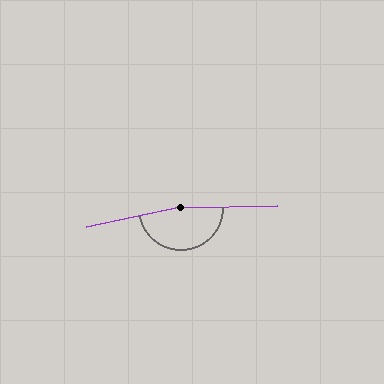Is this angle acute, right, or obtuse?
It is obtuse.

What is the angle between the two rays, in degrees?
Approximately 170 degrees.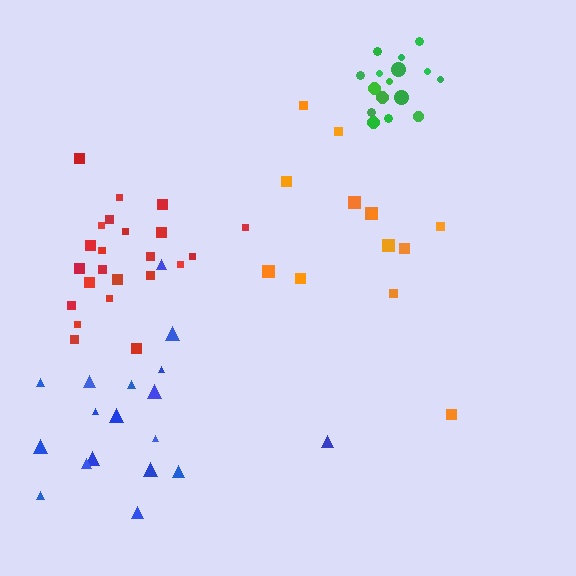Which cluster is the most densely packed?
Green.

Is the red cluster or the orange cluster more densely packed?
Red.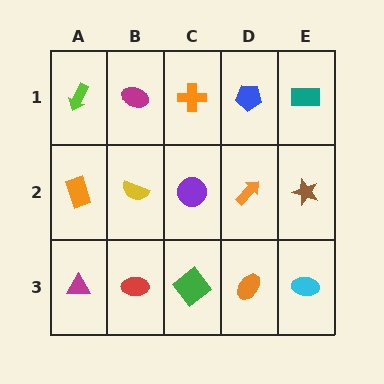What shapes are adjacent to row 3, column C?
A purple circle (row 2, column C), a red ellipse (row 3, column B), an orange ellipse (row 3, column D).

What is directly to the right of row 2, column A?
A yellow semicircle.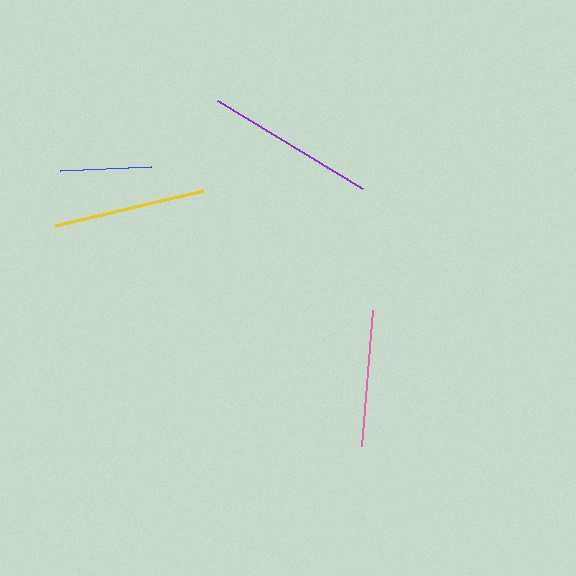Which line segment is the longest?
The purple line is the longest at approximately 169 pixels.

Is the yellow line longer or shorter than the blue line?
The yellow line is longer than the blue line.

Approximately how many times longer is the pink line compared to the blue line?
The pink line is approximately 1.5 times the length of the blue line.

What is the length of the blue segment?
The blue segment is approximately 91 pixels long.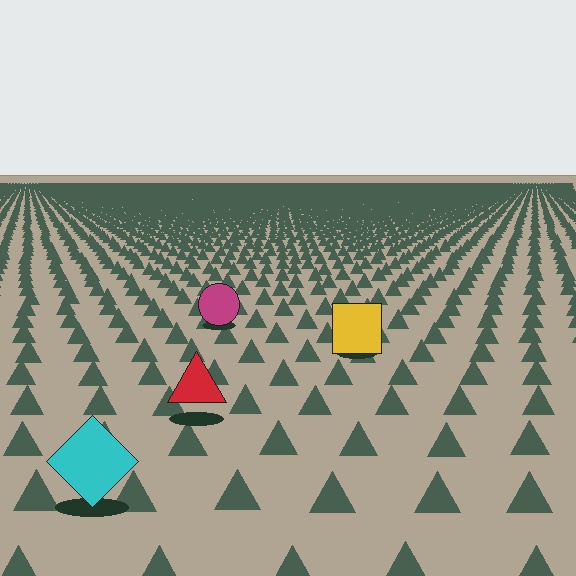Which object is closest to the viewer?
The cyan diamond is closest. The texture marks near it are larger and more spread out.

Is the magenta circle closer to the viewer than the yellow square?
No. The yellow square is closer — you can tell from the texture gradient: the ground texture is coarser near it.